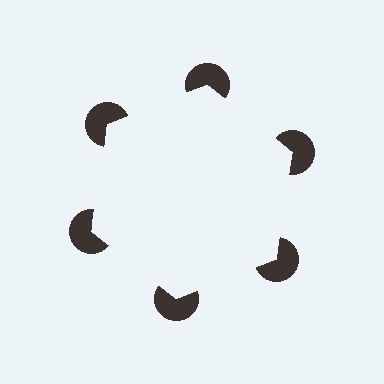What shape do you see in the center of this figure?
An illusory hexagon — its edges are inferred from the aligned wedge cuts in the pac-man discs, not physically drawn.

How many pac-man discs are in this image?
There are 6 — one at each vertex of the illusory hexagon.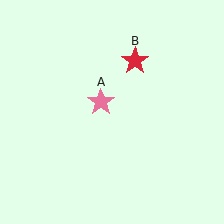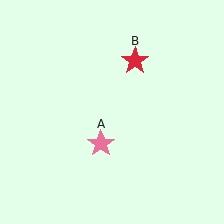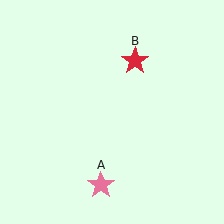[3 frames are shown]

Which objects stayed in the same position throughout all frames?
Red star (object B) remained stationary.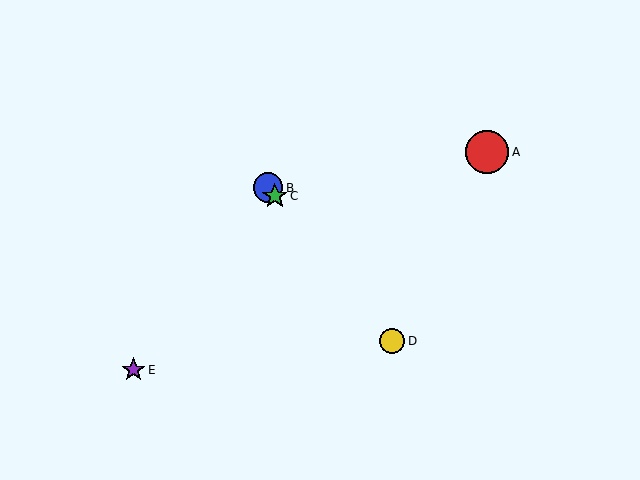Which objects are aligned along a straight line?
Objects B, C, D are aligned along a straight line.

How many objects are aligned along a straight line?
3 objects (B, C, D) are aligned along a straight line.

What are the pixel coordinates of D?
Object D is at (392, 341).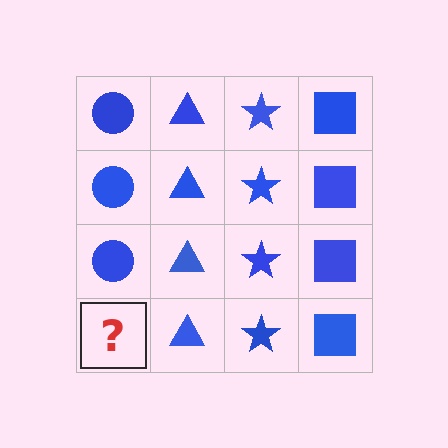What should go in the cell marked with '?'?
The missing cell should contain a blue circle.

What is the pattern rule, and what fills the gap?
The rule is that each column has a consistent shape. The gap should be filled with a blue circle.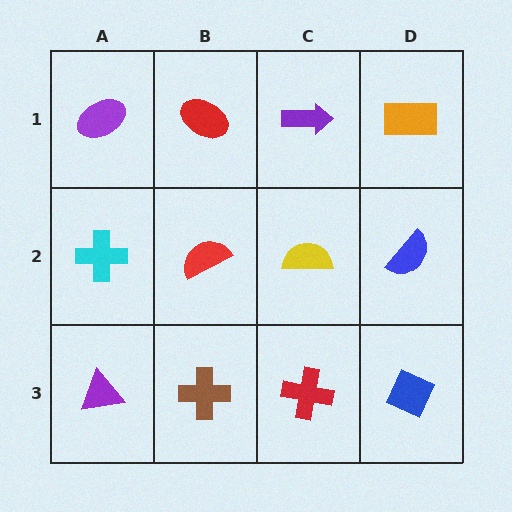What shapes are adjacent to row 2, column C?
A purple arrow (row 1, column C), a red cross (row 3, column C), a red semicircle (row 2, column B), a blue semicircle (row 2, column D).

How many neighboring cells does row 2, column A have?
3.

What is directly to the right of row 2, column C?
A blue semicircle.